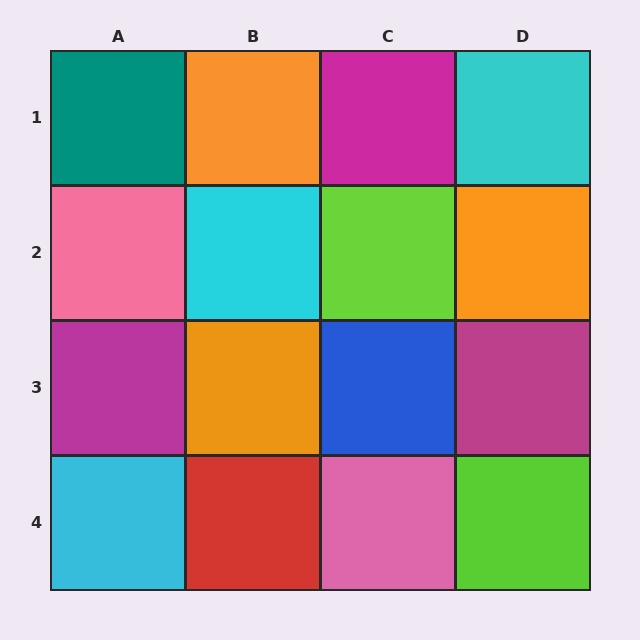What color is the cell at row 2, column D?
Orange.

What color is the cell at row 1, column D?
Cyan.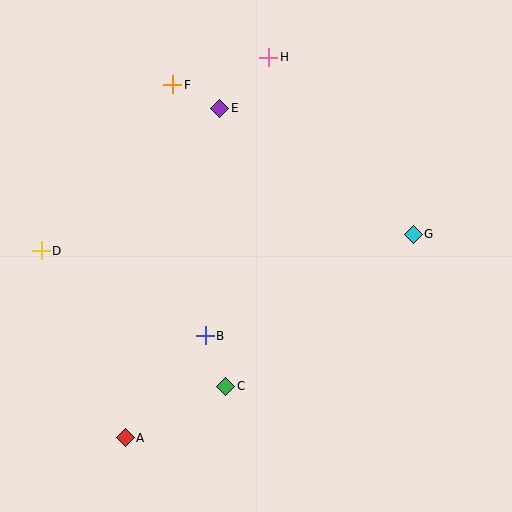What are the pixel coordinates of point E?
Point E is at (220, 108).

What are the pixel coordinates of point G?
Point G is at (413, 234).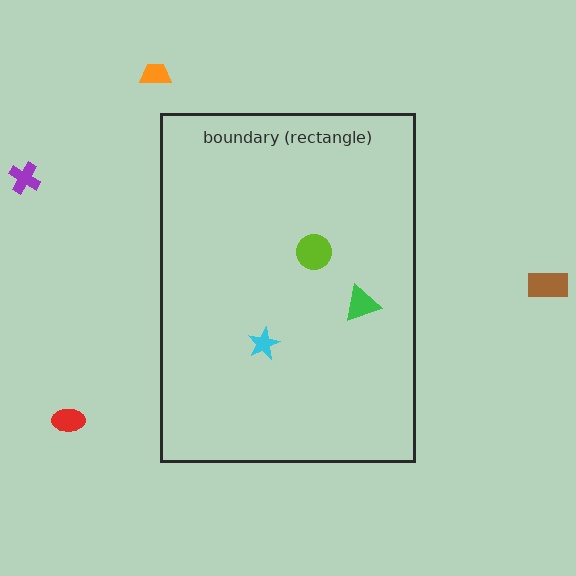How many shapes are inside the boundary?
3 inside, 4 outside.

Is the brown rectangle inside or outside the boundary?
Outside.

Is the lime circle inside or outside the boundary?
Inside.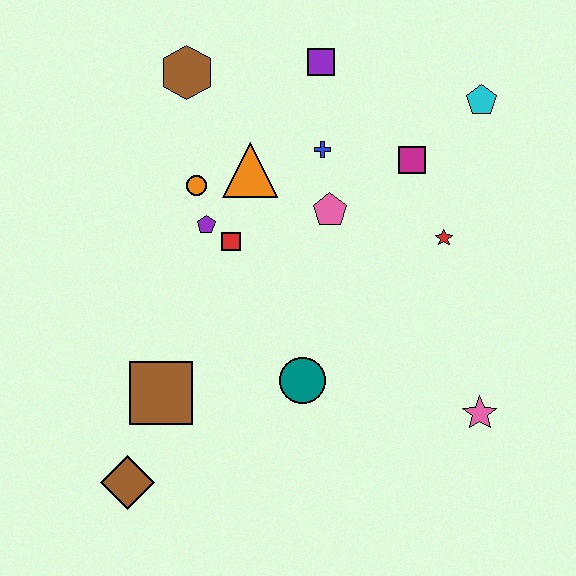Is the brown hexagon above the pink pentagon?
Yes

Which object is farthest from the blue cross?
The brown diamond is farthest from the blue cross.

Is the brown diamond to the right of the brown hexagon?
No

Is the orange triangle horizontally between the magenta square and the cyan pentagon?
No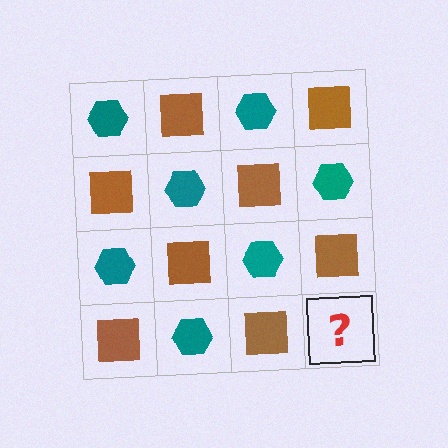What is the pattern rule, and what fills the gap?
The rule is that it alternates teal hexagon and brown square in a checkerboard pattern. The gap should be filled with a teal hexagon.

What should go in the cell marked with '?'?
The missing cell should contain a teal hexagon.